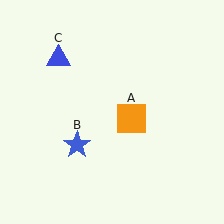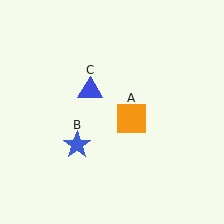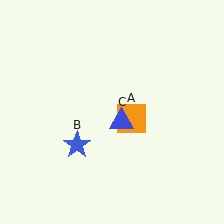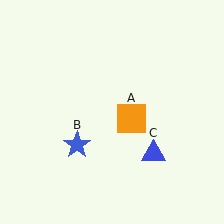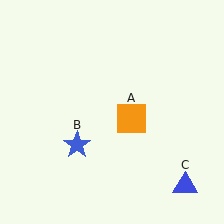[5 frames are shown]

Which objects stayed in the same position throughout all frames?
Orange square (object A) and blue star (object B) remained stationary.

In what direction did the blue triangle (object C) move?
The blue triangle (object C) moved down and to the right.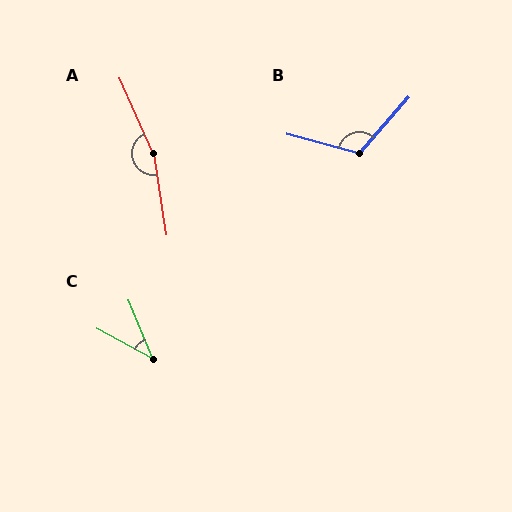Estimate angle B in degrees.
Approximately 117 degrees.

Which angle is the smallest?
C, at approximately 40 degrees.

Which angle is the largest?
A, at approximately 165 degrees.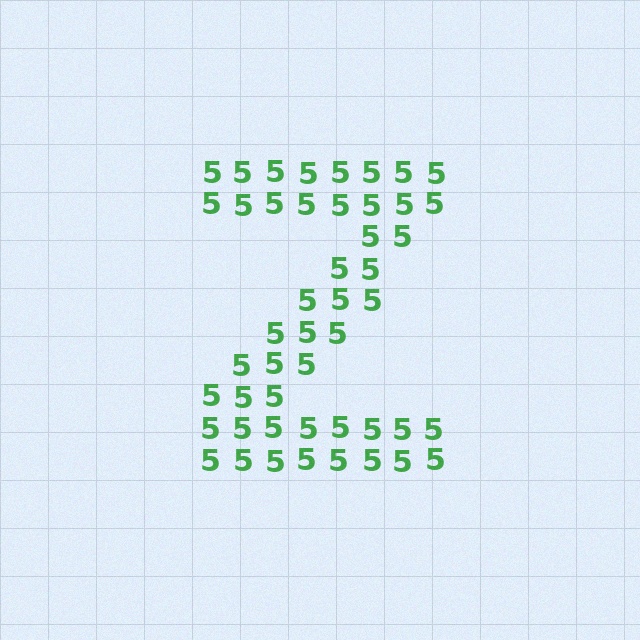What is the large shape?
The large shape is the letter Z.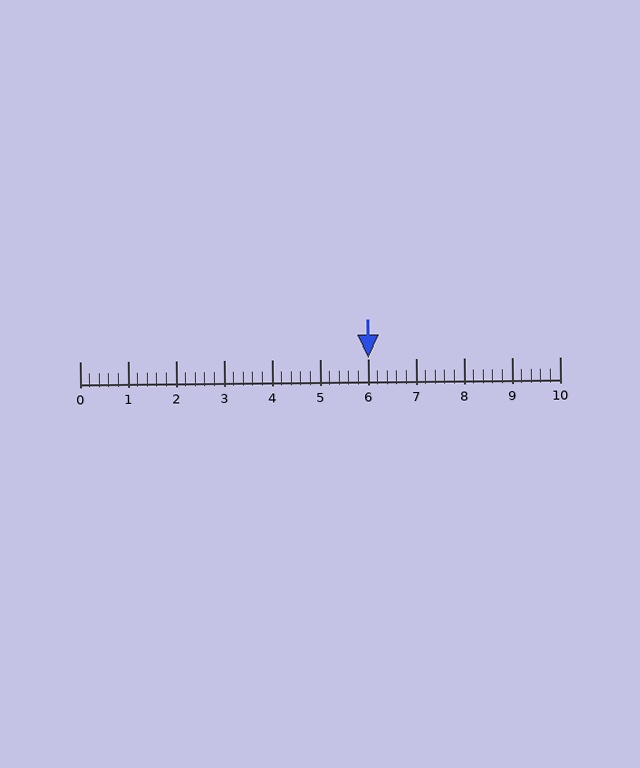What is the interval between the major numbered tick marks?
The major tick marks are spaced 1 units apart.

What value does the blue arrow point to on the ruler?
The blue arrow points to approximately 6.0.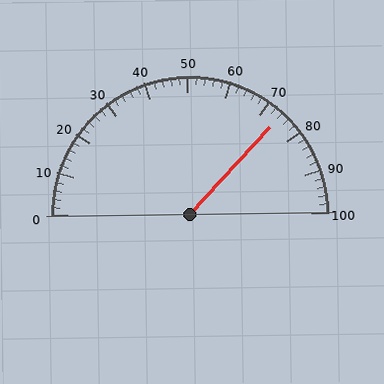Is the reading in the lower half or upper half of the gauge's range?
The reading is in the upper half of the range (0 to 100).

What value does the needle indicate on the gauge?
The needle indicates approximately 74.